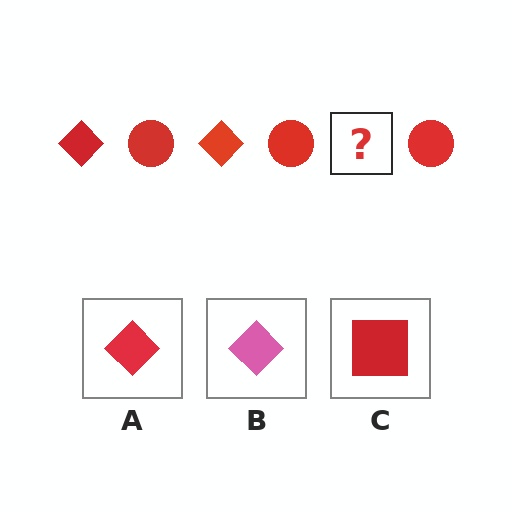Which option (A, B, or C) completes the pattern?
A.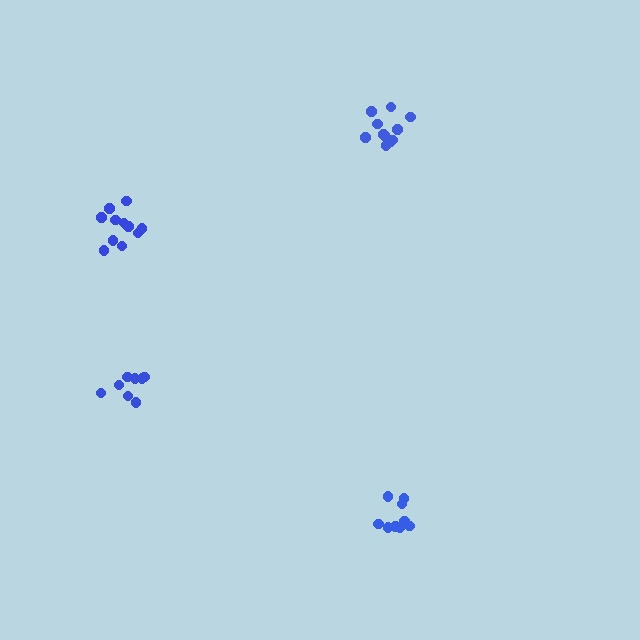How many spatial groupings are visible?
There are 4 spatial groupings.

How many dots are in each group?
Group 1: 8 dots, Group 2: 11 dots, Group 3: 11 dots, Group 4: 9 dots (39 total).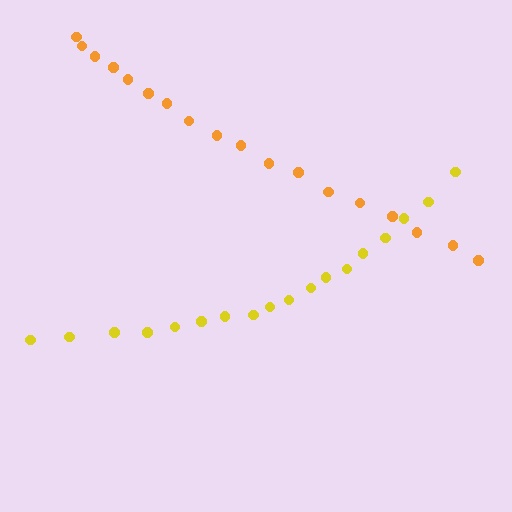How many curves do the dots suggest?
There are 2 distinct paths.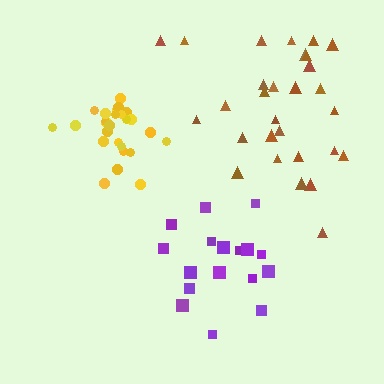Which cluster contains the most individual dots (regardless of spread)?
Brown (30).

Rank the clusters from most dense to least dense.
yellow, purple, brown.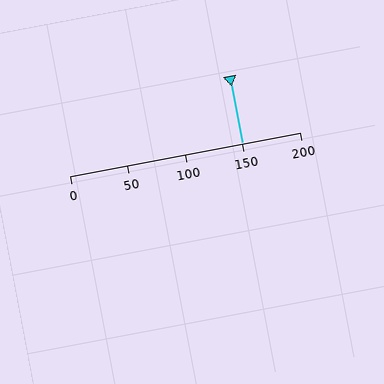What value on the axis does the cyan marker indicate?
The marker indicates approximately 150.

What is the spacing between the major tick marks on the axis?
The major ticks are spaced 50 apart.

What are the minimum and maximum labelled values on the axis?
The axis runs from 0 to 200.